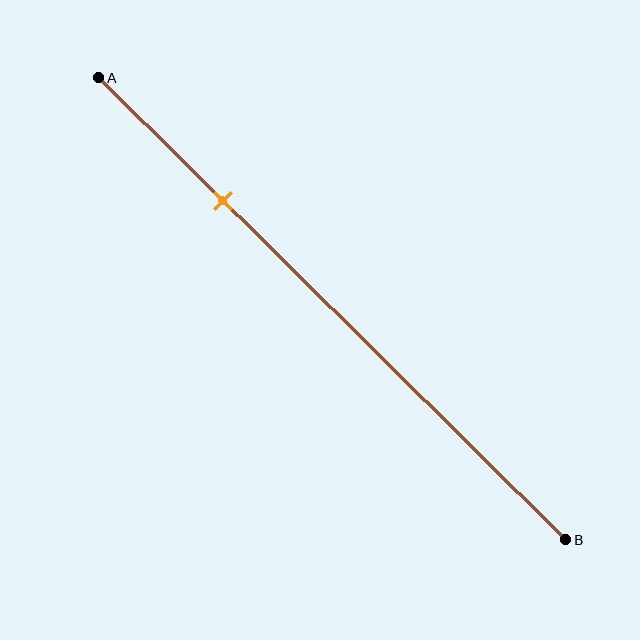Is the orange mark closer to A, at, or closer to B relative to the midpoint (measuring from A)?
The orange mark is closer to point A than the midpoint of segment AB.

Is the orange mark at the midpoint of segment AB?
No, the mark is at about 25% from A, not at the 50% midpoint.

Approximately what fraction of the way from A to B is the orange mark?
The orange mark is approximately 25% of the way from A to B.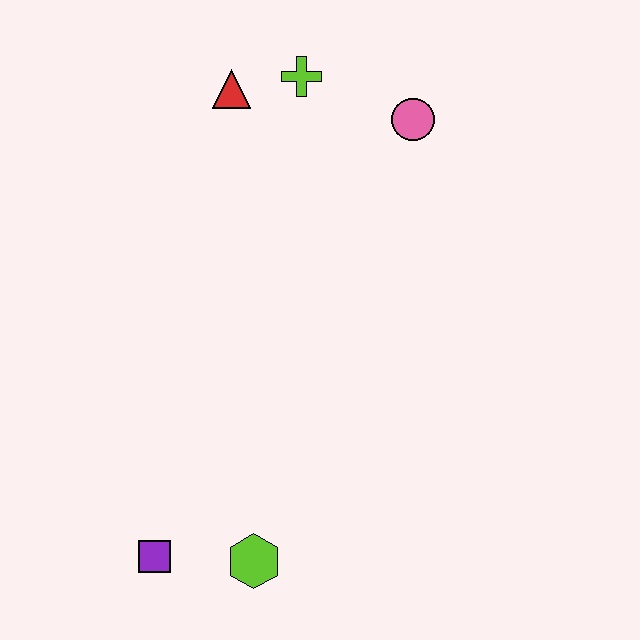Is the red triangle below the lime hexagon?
No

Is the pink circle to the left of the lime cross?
No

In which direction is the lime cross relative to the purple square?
The lime cross is above the purple square.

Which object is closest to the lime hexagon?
The purple square is closest to the lime hexagon.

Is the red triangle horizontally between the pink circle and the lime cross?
No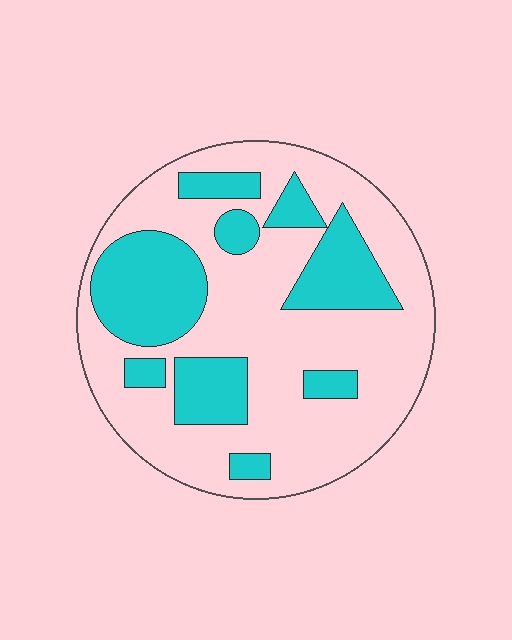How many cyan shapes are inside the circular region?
9.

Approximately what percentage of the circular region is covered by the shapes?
Approximately 30%.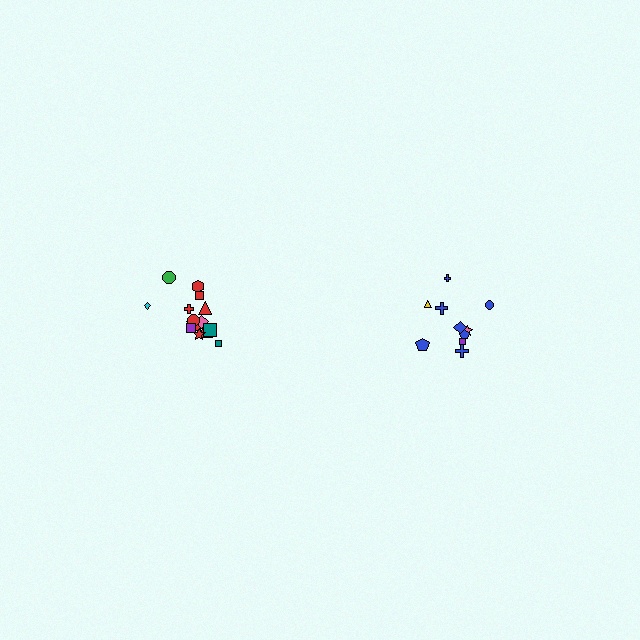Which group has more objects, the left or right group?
The left group.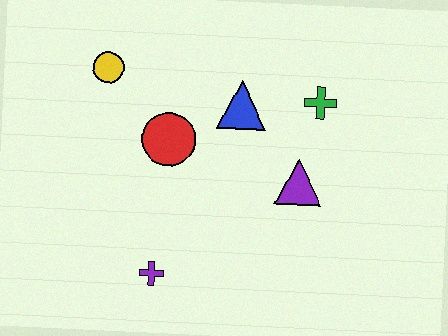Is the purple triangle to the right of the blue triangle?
Yes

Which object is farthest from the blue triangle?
The purple cross is farthest from the blue triangle.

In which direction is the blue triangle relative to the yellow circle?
The blue triangle is to the right of the yellow circle.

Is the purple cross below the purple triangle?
Yes